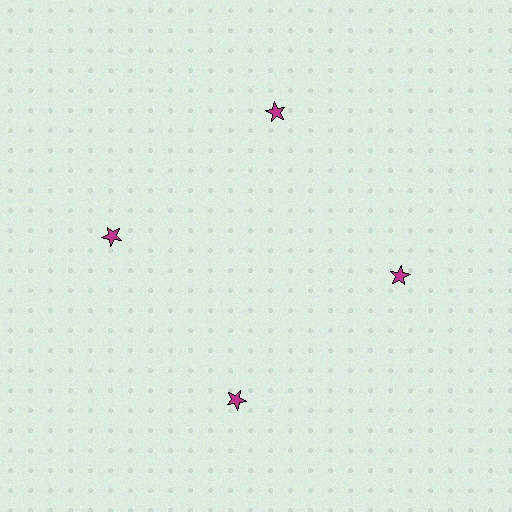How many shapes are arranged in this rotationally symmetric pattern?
There are 4 shapes, arranged in 4 groups of 1.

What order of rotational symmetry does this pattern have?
This pattern has 4-fold rotational symmetry.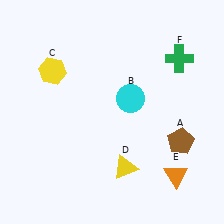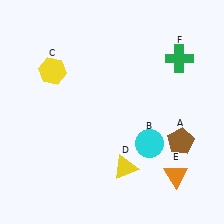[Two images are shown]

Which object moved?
The cyan circle (B) moved down.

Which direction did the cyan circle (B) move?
The cyan circle (B) moved down.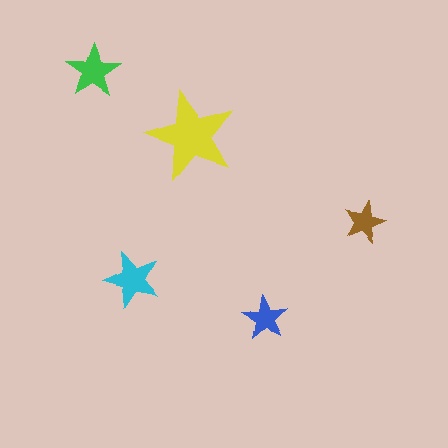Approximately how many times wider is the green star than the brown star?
About 1.5 times wider.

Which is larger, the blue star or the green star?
The green one.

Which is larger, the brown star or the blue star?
The blue one.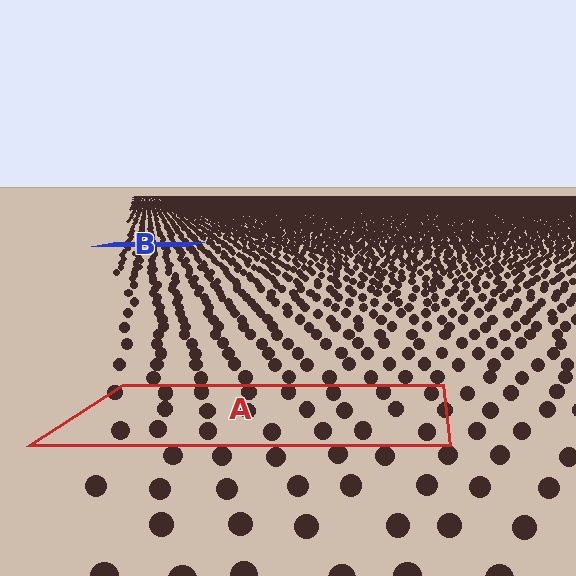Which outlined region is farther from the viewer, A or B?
Region B is farther from the viewer — the texture elements inside it appear smaller and more densely packed.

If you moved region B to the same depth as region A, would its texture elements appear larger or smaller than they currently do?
They would appear larger. At a closer depth, the same texture elements are projected at a bigger on-screen size.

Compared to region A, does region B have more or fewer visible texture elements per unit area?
Region B has more texture elements per unit area — they are packed more densely because it is farther away.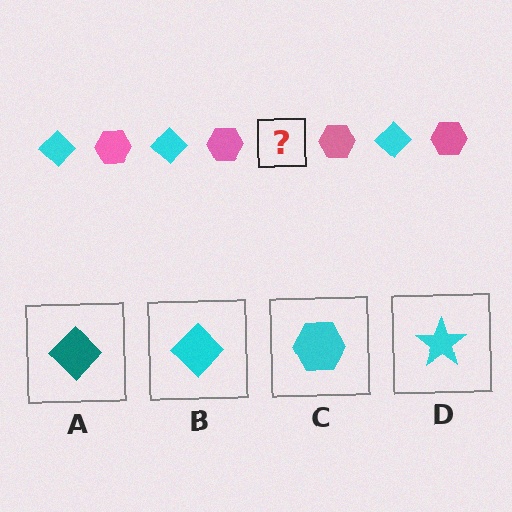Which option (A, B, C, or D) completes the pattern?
B.